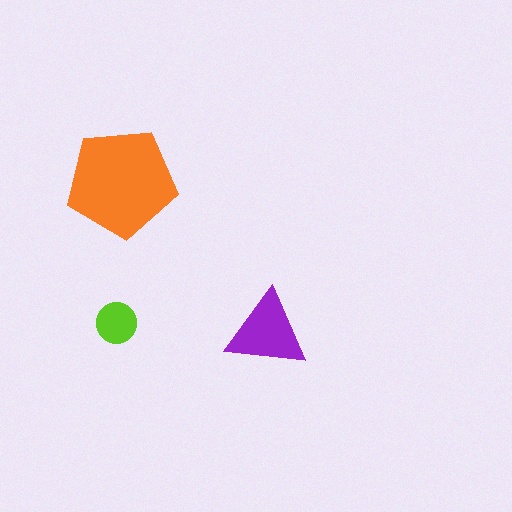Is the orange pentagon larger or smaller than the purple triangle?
Larger.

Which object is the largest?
The orange pentagon.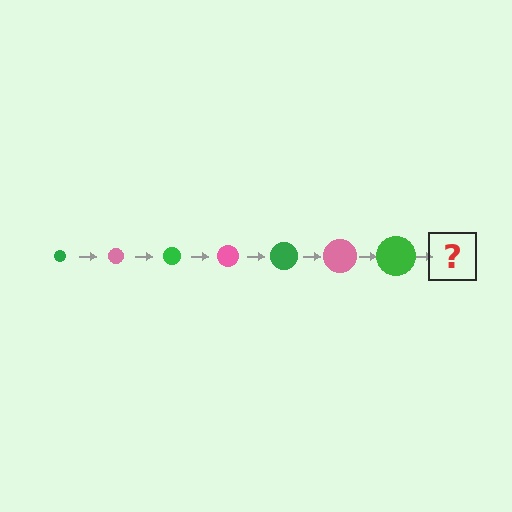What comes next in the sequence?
The next element should be a pink circle, larger than the previous one.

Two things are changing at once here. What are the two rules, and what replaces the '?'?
The two rules are that the circle grows larger each step and the color cycles through green and pink. The '?' should be a pink circle, larger than the previous one.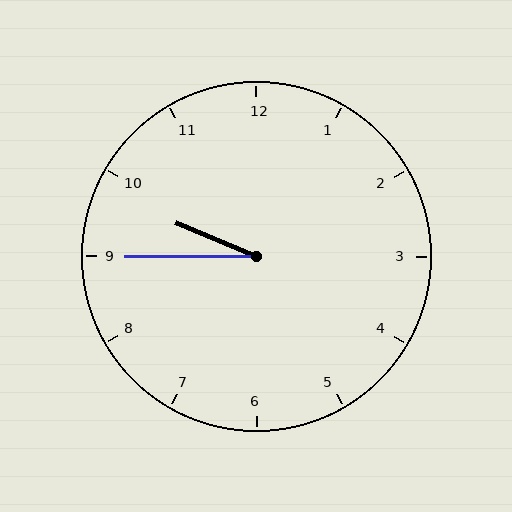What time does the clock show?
9:45.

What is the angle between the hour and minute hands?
Approximately 22 degrees.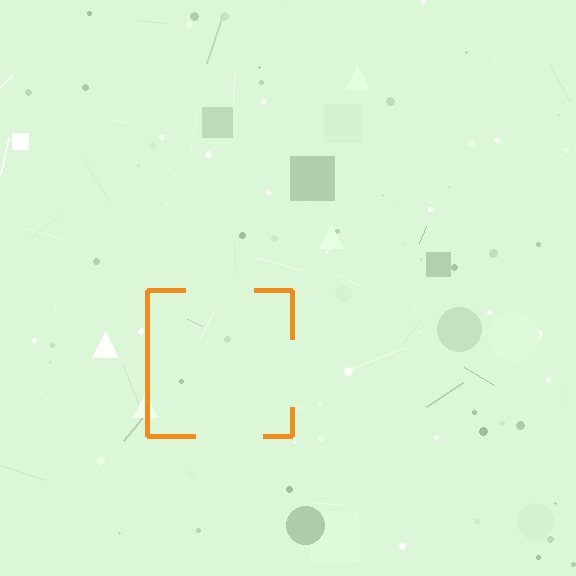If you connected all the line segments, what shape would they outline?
They would outline a square.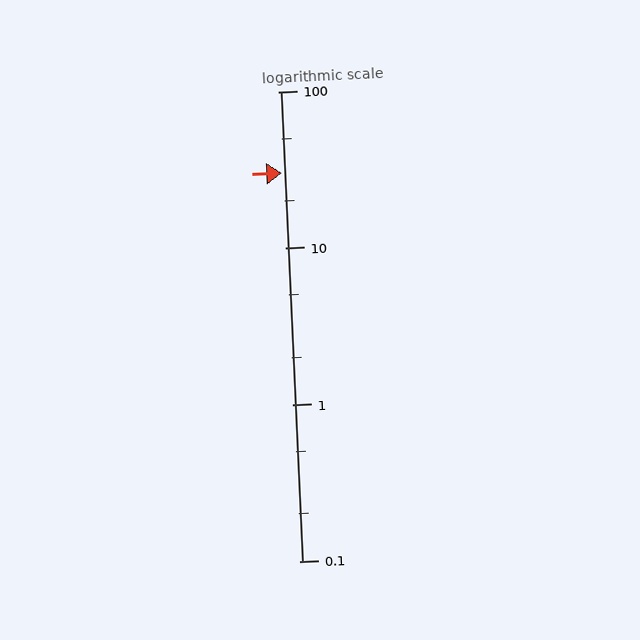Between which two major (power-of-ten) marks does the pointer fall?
The pointer is between 10 and 100.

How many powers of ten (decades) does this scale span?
The scale spans 3 decades, from 0.1 to 100.